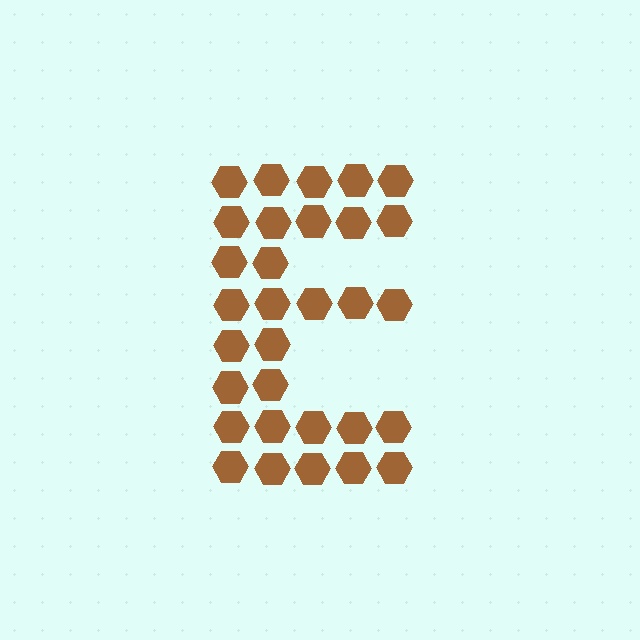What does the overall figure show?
The overall figure shows the letter E.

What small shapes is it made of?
It is made of small hexagons.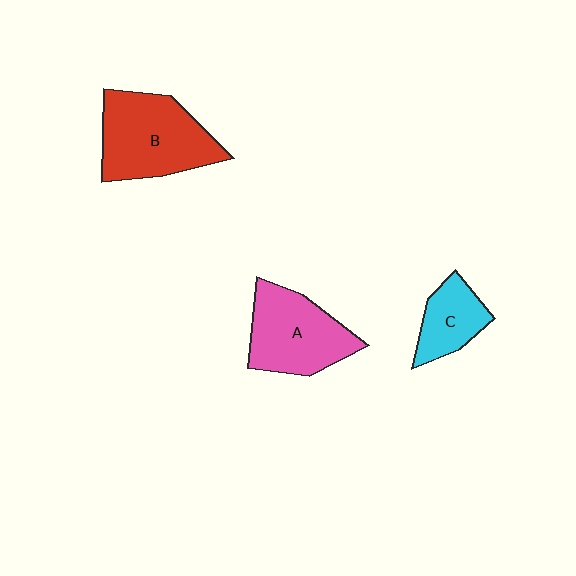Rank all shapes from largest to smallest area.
From largest to smallest: B (red), A (pink), C (cyan).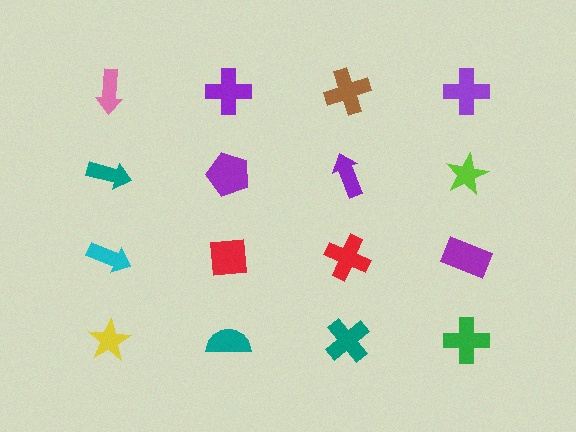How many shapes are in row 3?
4 shapes.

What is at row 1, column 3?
A brown cross.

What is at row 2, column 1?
A teal arrow.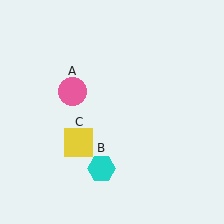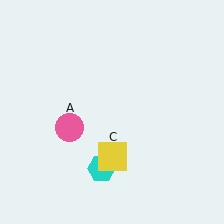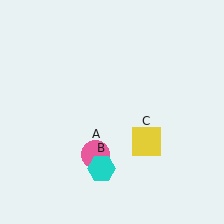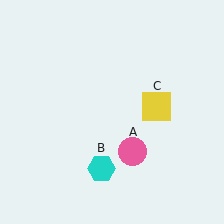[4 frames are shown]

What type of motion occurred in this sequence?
The pink circle (object A), yellow square (object C) rotated counterclockwise around the center of the scene.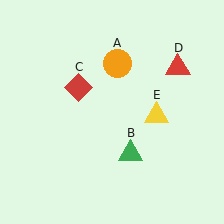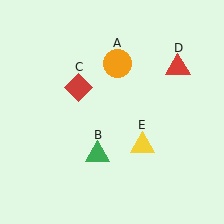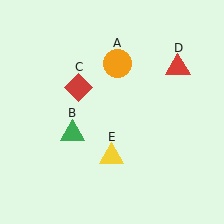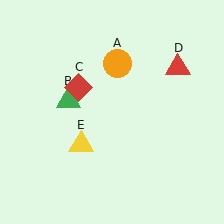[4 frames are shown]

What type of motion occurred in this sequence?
The green triangle (object B), yellow triangle (object E) rotated clockwise around the center of the scene.